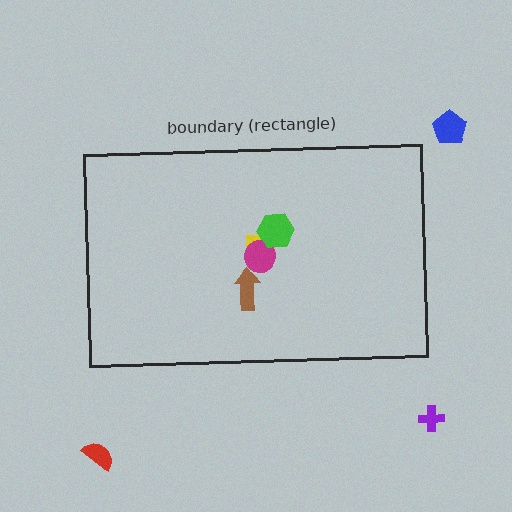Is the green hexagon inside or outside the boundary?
Inside.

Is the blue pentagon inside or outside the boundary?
Outside.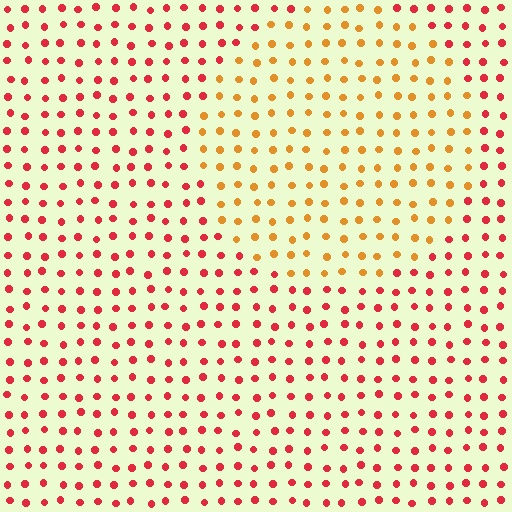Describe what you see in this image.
The image is filled with small red elements in a uniform arrangement. A circle-shaped region is visible where the elements are tinted to a slightly different hue, forming a subtle color boundary.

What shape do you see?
I see a circle.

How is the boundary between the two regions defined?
The boundary is defined purely by a slight shift in hue (about 41 degrees). Spacing, size, and orientation are identical on both sides.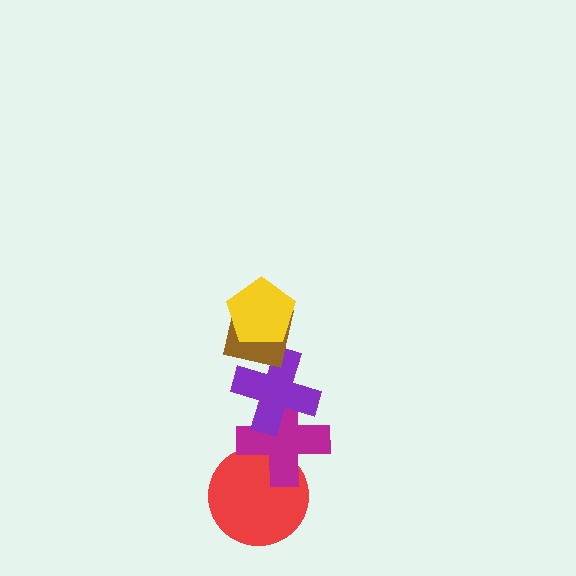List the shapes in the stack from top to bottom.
From top to bottom: the yellow pentagon, the brown square, the purple cross, the magenta cross, the red circle.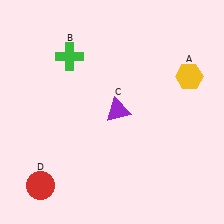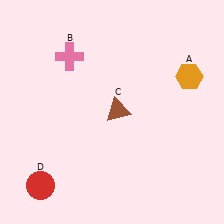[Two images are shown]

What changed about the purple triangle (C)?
In Image 1, C is purple. In Image 2, it changed to brown.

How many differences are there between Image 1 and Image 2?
There are 3 differences between the two images.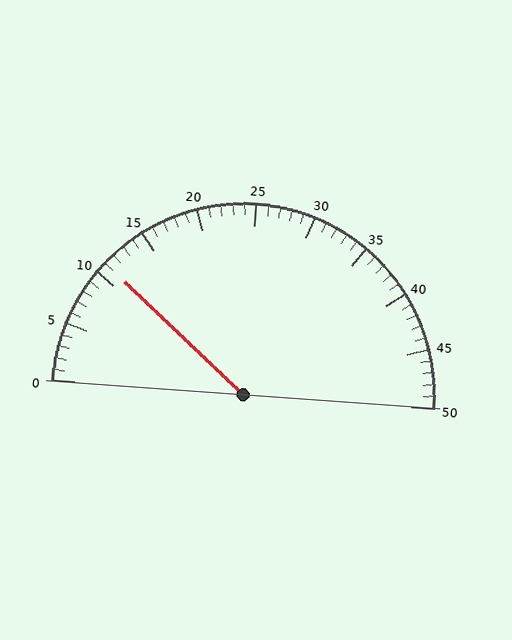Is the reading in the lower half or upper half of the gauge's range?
The reading is in the lower half of the range (0 to 50).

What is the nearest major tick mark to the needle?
The nearest major tick mark is 10.